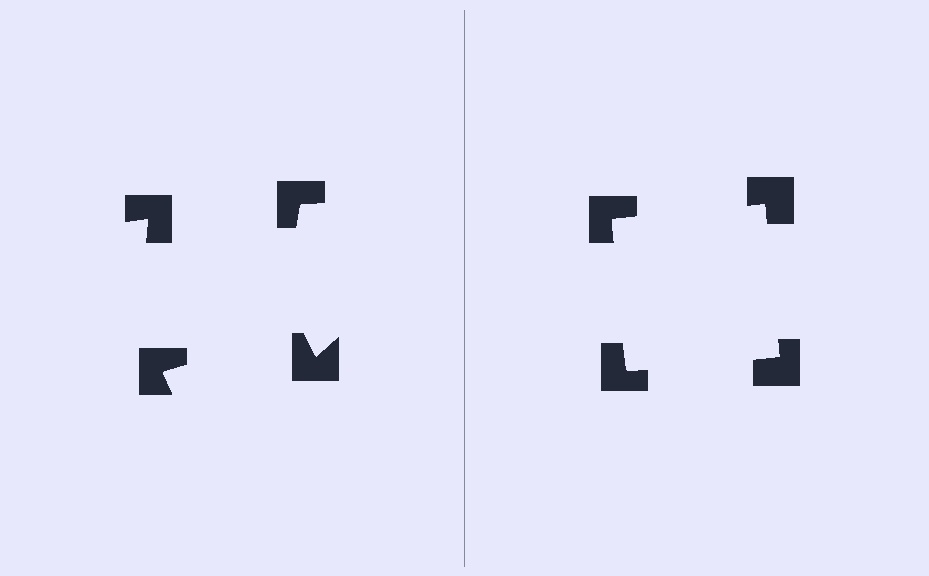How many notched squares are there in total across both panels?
8 — 4 on each side.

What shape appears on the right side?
An illusory square.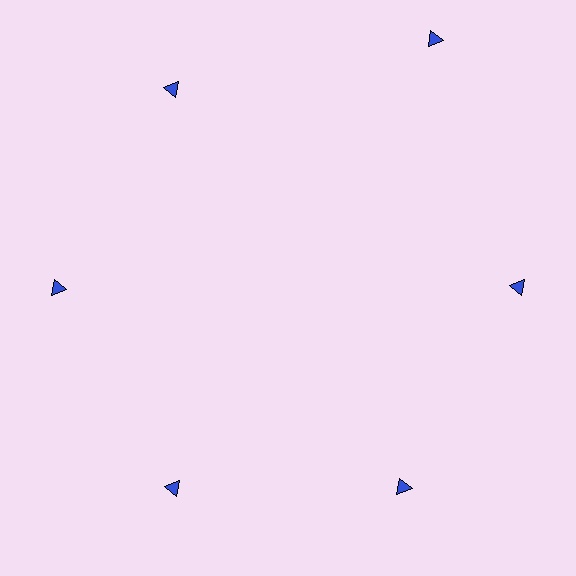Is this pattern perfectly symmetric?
No. The 6 blue triangles are arranged in a ring, but one element near the 1 o'clock position is pushed outward from the center, breaking the 6-fold rotational symmetry.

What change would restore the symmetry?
The symmetry would be restored by moving it inward, back onto the ring so that all 6 triangles sit at equal angles and equal distance from the center.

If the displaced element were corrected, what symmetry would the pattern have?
It would have 6-fold rotational symmetry — the pattern would map onto itself every 60 degrees.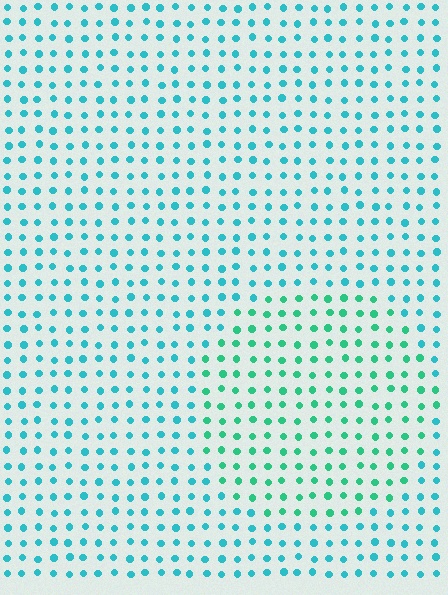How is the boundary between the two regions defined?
The boundary is defined purely by a slight shift in hue (about 29 degrees). Spacing, size, and orientation are identical on both sides.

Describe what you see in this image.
The image is filled with small cyan elements in a uniform arrangement. A circle-shaped region is visible where the elements are tinted to a slightly different hue, forming a subtle color boundary.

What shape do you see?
I see a circle.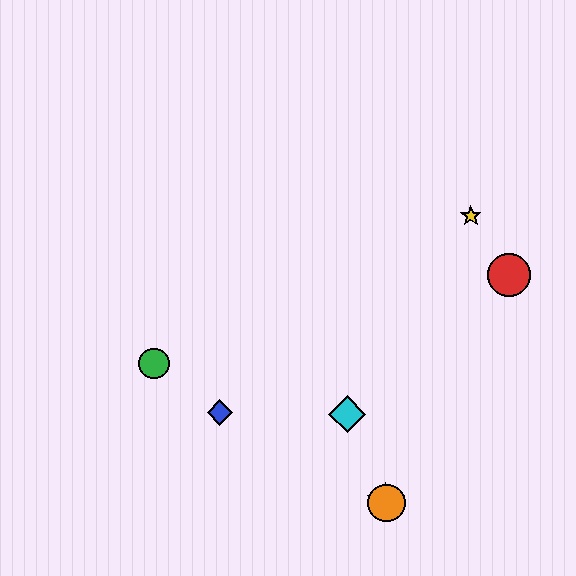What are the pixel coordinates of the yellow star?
The yellow star is at (471, 216).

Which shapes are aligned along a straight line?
The purple star, the orange circle, the cyan diamond are aligned along a straight line.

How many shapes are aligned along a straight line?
3 shapes (the purple star, the orange circle, the cyan diamond) are aligned along a straight line.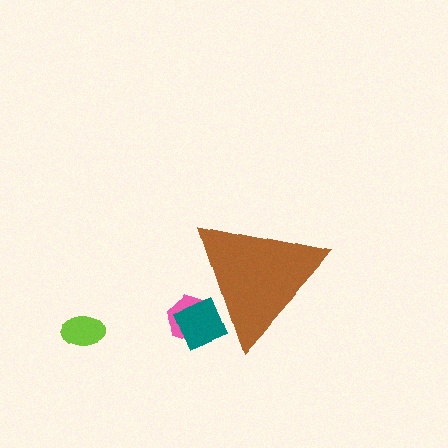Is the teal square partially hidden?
Yes, the teal square is partially hidden behind the brown triangle.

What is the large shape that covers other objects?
A brown triangle.